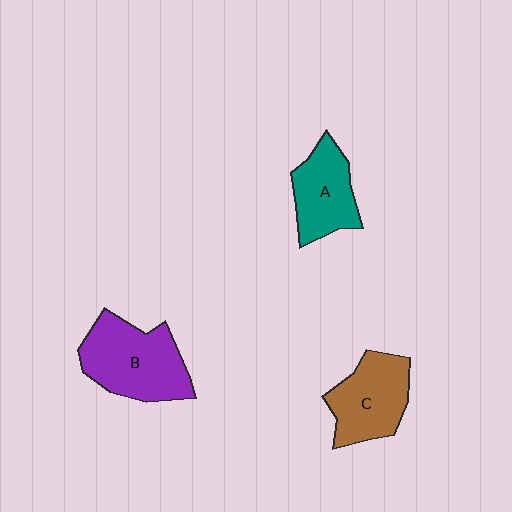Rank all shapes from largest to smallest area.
From largest to smallest: B (purple), C (brown), A (teal).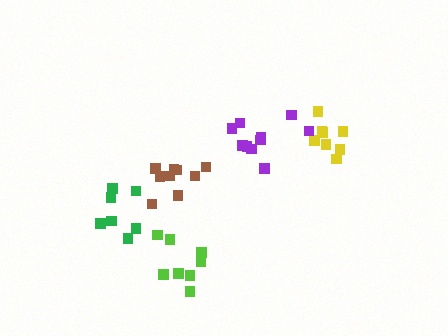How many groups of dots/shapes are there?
There are 5 groups.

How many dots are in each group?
Group 1: 8 dots, Group 2: 8 dots, Group 3: 9 dots, Group 4: 10 dots, Group 5: 7 dots (42 total).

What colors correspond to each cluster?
The clusters are colored: lime, yellow, brown, purple, green.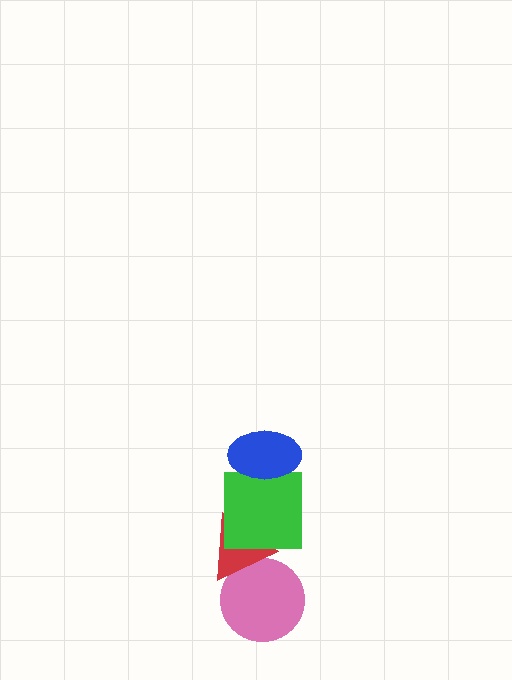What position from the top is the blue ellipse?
The blue ellipse is 1st from the top.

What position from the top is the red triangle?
The red triangle is 3rd from the top.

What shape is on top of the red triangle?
The green square is on top of the red triangle.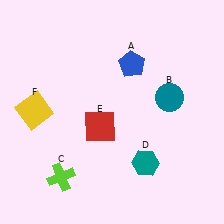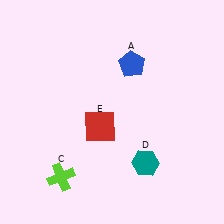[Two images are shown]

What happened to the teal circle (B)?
The teal circle (B) was removed in Image 2. It was in the top-right area of Image 1.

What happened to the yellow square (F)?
The yellow square (F) was removed in Image 2. It was in the top-left area of Image 1.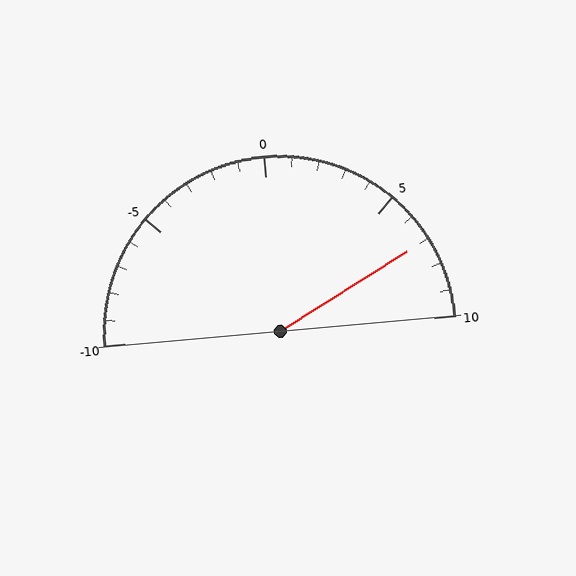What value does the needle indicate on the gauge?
The needle indicates approximately 7.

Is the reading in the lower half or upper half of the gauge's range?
The reading is in the upper half of the range (-10 to 10).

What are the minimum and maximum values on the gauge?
The gauge ranges from -10 to 10.